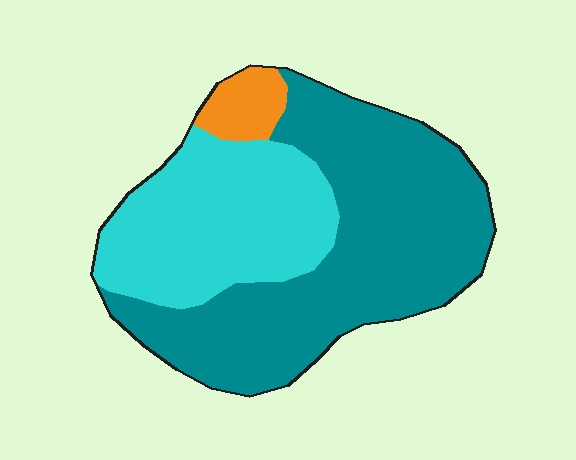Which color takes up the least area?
Orange, at roughly 5%.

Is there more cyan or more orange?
Cyan.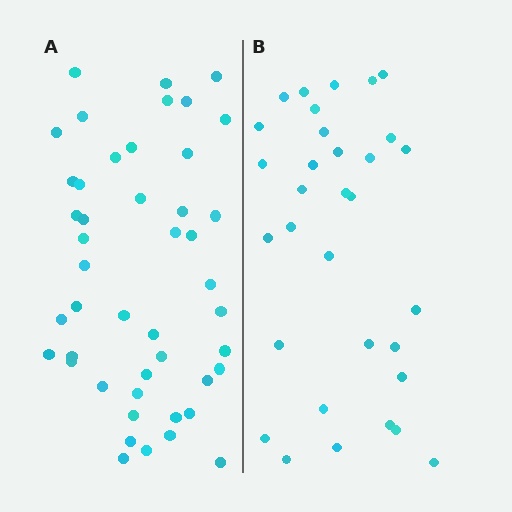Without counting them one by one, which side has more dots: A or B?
Region A (the left region) has more dots.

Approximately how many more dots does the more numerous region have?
Region A has approximately 15 more dots than region B.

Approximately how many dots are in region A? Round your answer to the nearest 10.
About 50 dots. (The exact count is 46, which rounds to 50.)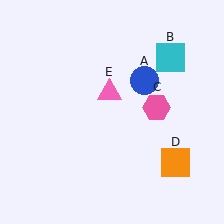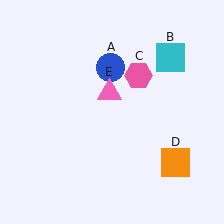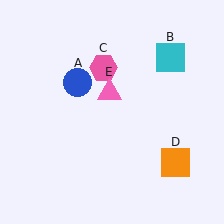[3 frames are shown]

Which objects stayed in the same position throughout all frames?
Cyan square (object B) and orange square (object D) and pink triangle (object E) remained stationary.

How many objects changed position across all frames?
2 objects changed position: blue circle (object A), pink hexagon (object C).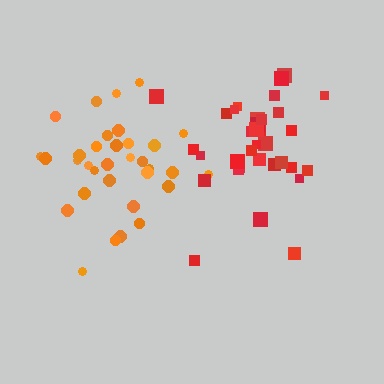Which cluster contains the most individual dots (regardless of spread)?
Red (34).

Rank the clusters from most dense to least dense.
orange, red.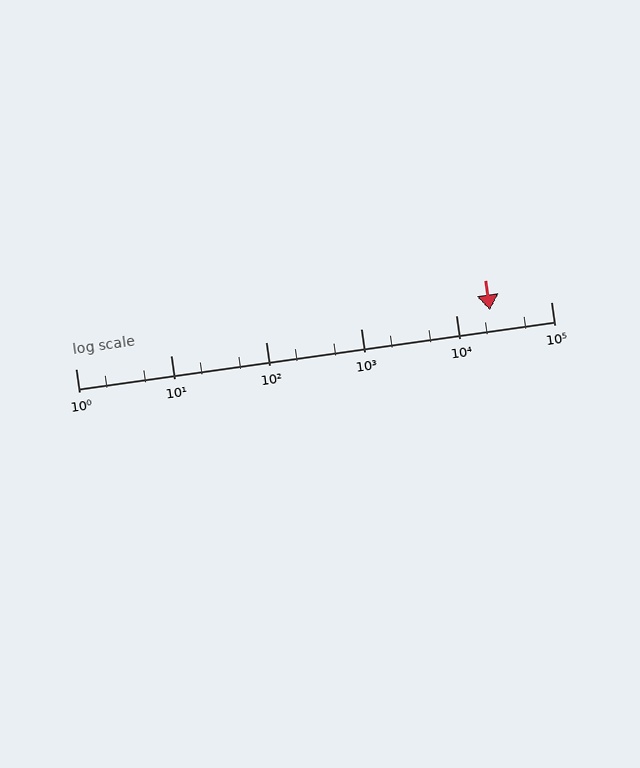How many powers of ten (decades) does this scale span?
The scale spans 5 decades, from 1 to 100000.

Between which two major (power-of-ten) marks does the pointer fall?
The pointer is between 10000 and 100000.